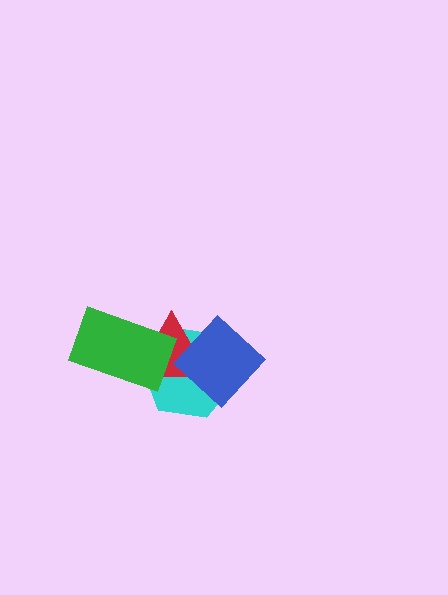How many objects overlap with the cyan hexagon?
3 objects overlap with the cyan hexagon.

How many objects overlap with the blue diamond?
2 objects overlap with the blue diamond.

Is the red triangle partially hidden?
Yes, it is partially covered by another shape.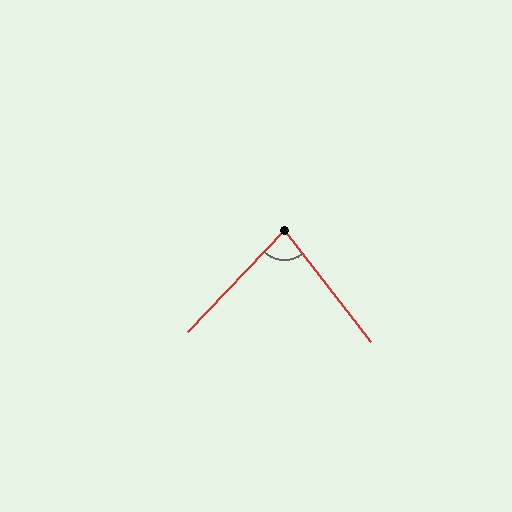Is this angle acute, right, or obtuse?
It is acute.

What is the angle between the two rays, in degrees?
Approximately 81 degrees.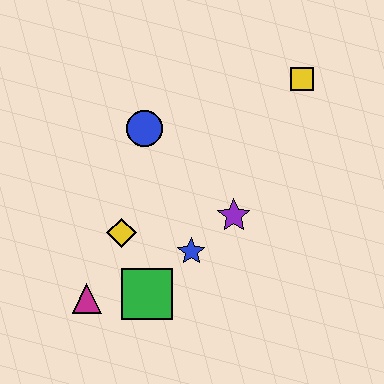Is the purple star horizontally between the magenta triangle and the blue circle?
No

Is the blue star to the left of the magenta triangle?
No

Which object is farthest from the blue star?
The yellow square is farthest from the blue star.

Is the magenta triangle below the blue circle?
Yes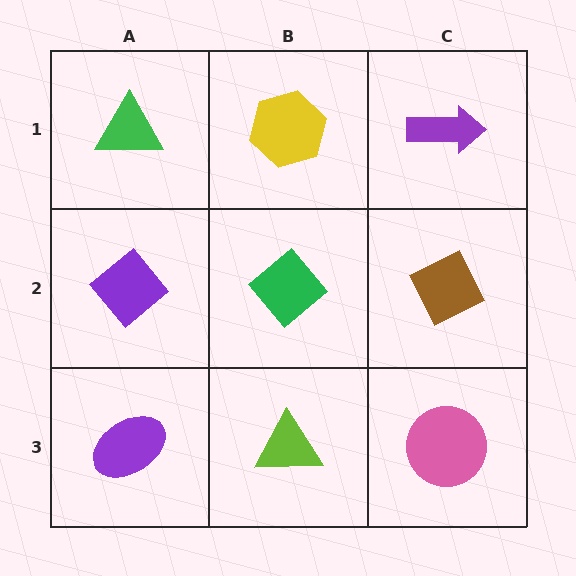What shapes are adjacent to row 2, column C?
A purple arrow (row 1, column C), a pink circle (row 3, column C), a green diamond (row 2, column B).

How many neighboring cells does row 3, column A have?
2.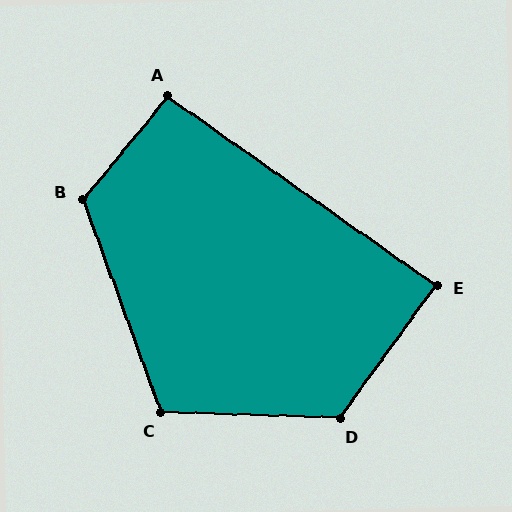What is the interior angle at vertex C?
Approximately 112 degrees (obtuse).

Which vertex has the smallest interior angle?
E, at approximately 89 degrees.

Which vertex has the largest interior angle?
D, at approximately 124 degrees.